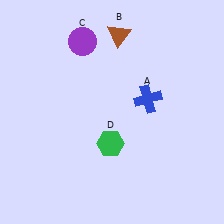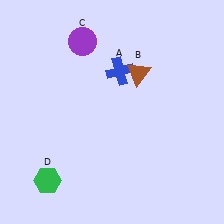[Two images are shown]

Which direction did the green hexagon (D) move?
The green hexagon (D) moved left.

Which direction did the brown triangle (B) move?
The brown triangle (B) moved down.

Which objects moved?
The objects that moved are: the blue cross (A), the brown triangle (B), the green hexagon (D).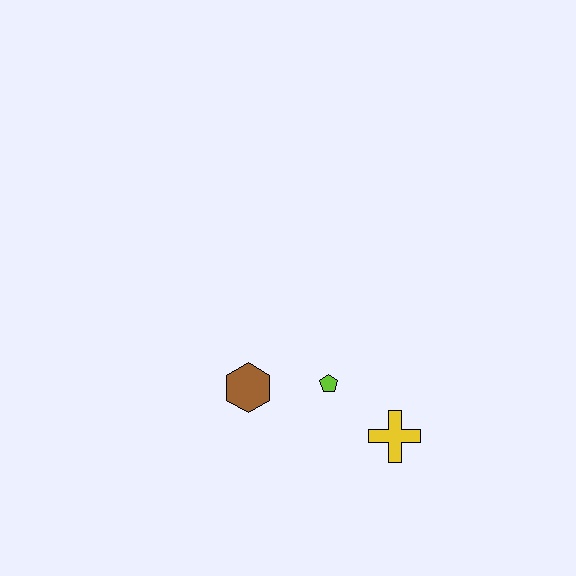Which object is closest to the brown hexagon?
The lime pentagon is closest to the brown hexagon.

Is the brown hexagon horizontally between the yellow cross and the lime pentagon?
No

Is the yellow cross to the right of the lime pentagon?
Yes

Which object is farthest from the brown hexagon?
The yellow cross is farthest from the brown hexagon.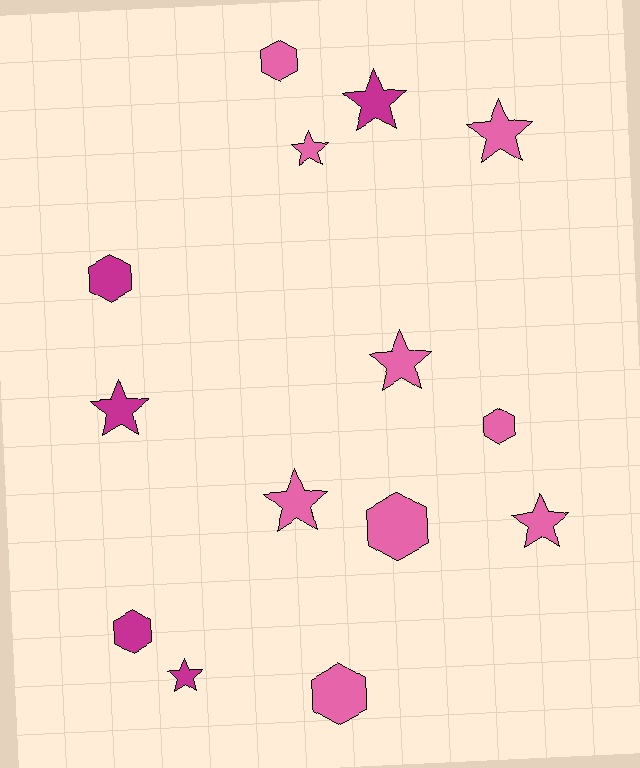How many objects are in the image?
There are 14 objects.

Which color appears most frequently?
Pink, with 9 objects.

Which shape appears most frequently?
Star, with 8 objects.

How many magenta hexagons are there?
There are 2 magenta hexagons.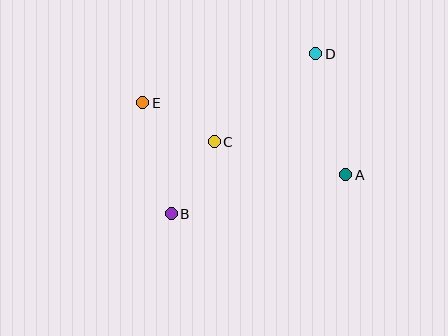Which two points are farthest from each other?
Points B and D are farthest from each other.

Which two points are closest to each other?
Points C and E are closest to each other.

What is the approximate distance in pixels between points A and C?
The distance between A and C is approximately 136 pixels.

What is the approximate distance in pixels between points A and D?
The distance between A and D is approximately 124 pixels.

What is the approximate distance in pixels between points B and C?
The distance between B and C is approximately 84 pixels.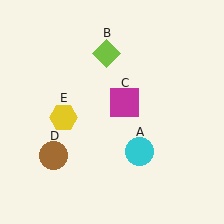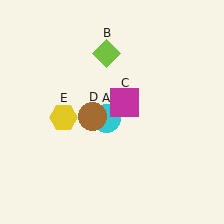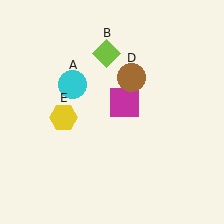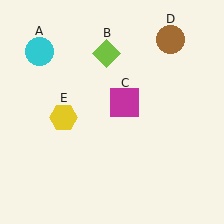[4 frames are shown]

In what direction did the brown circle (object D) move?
The brown circle (object D) moved up and to the right.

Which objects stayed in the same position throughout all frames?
Lime diamond (object B) and magenta square (object C) and yellow hexagon (object E) remained stationary.